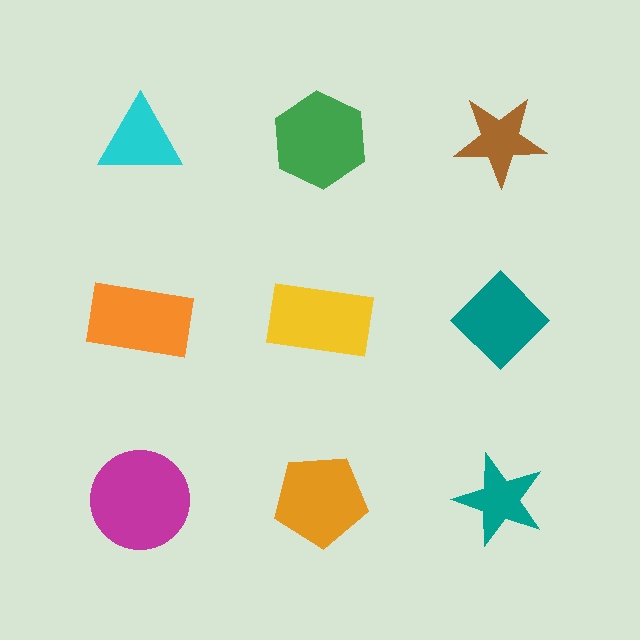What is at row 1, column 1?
A cyan triangle.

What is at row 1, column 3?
A brown star.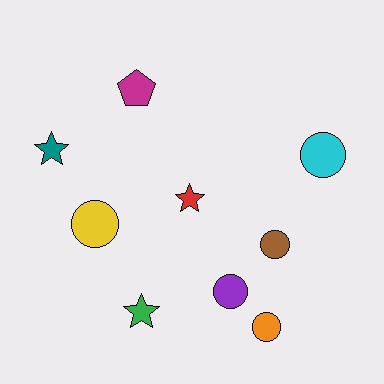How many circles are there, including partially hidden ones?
There are 5 circles.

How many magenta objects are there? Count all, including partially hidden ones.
There is 1 magenta object.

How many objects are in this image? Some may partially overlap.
There are 9 objects.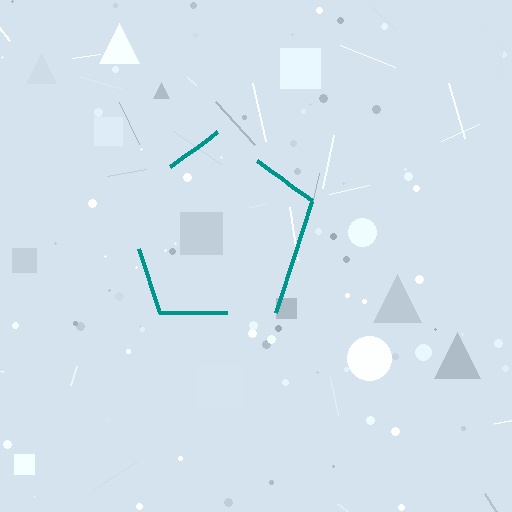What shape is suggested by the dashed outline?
The dashed outline suggests a pentagon.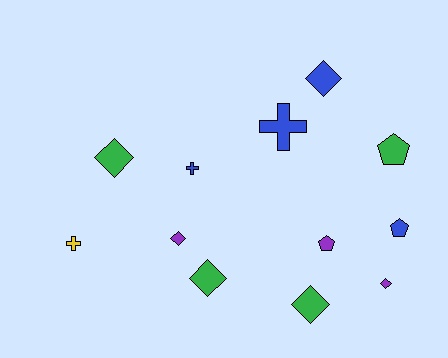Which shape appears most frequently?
Diamond, with 6 objects.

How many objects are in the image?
There are 12 objects.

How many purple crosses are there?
There are no purple crosses.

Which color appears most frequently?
Green, with 4 objects.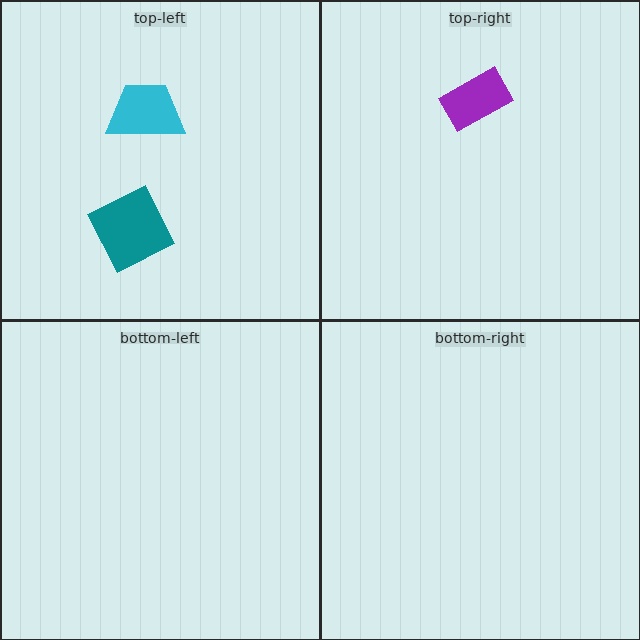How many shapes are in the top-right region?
1.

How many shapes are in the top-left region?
2.